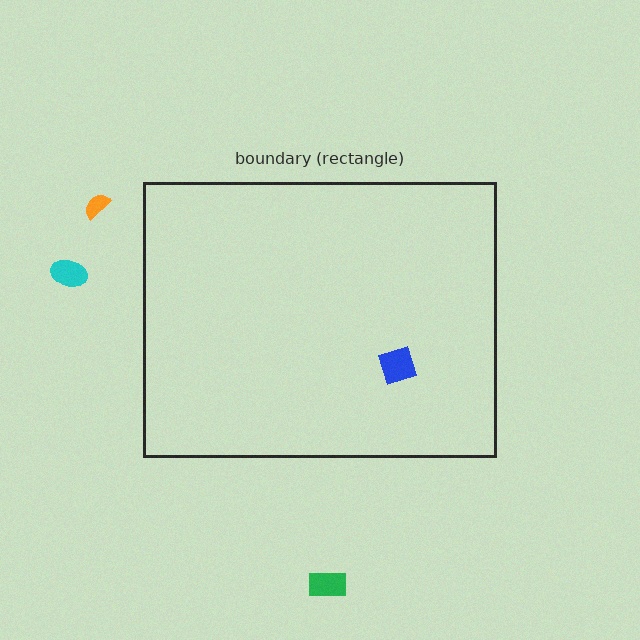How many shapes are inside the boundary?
1 inside, 3 outside.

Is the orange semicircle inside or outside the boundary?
Outside.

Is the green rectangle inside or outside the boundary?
Outside.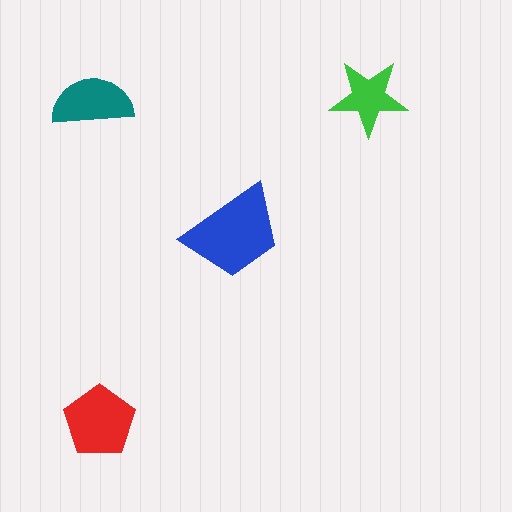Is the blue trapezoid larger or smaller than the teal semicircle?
Larger.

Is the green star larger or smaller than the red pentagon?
Smaller.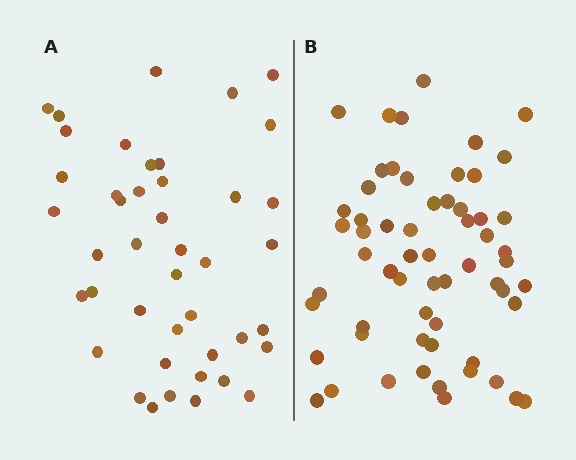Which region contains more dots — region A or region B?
Region B (the right region) has more dots.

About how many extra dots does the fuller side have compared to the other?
Region B has approximately 15 more dots than region A.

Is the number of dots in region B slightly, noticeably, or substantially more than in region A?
Region B has noticeably more, but not dramatically so. The ratio is roughly 1.4 to 1.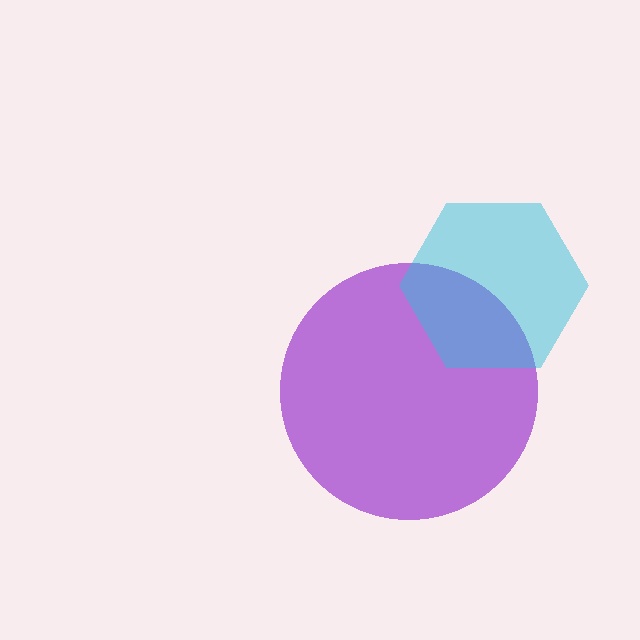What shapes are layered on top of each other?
The layered shapes are: a purple circle, a cyan hexagon.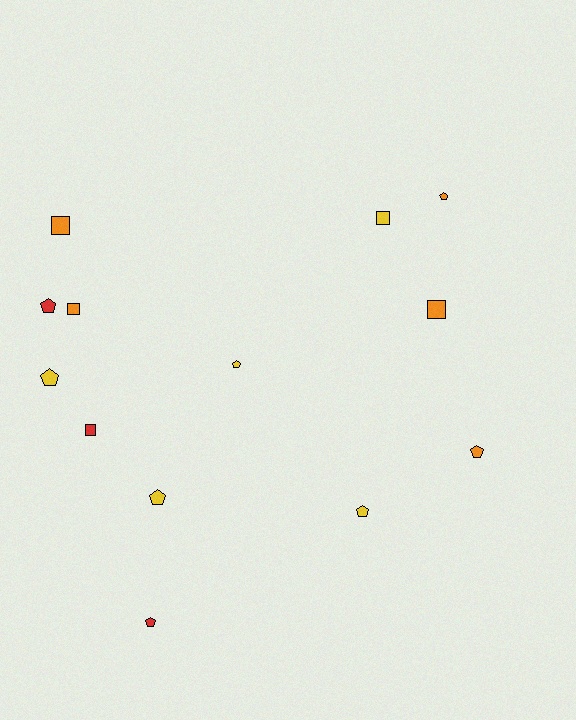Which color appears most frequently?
Yellow, with 5 objects.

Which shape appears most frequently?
Pentagon, with 8 objects.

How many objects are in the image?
There are 13 objects.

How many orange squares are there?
There are 3 orange squares.